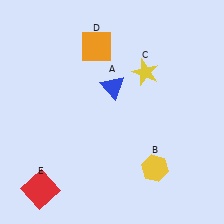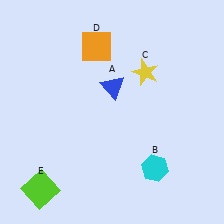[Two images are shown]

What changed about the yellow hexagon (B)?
In Image 1, B is yellow. In Image 2, it changed to cyan.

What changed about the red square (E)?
In Image 1, E is red. In Image 2, it changed to lime.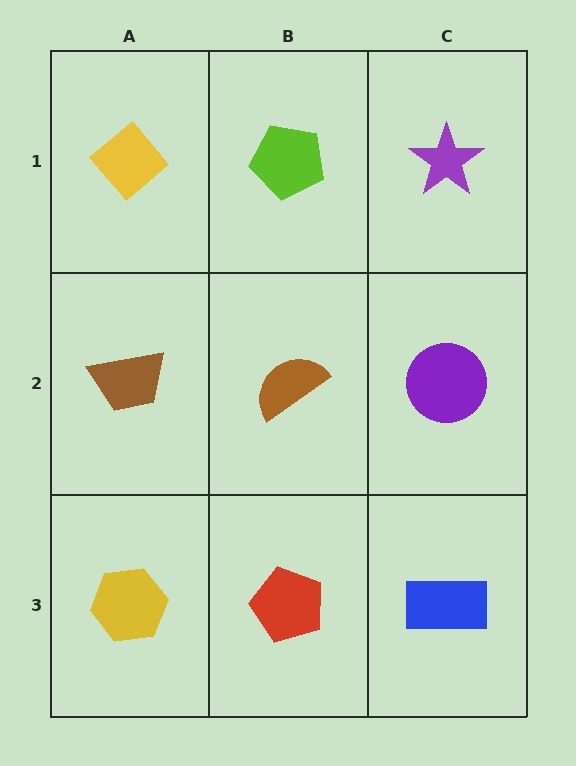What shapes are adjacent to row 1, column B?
A brown semicircle (row 2, column B), a yellow diamond (row 1, column A), a purple star (row 1, column C).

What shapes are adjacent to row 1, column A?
A brown trapezoid (row 2, column A), a lime pentagon (row 1, column B).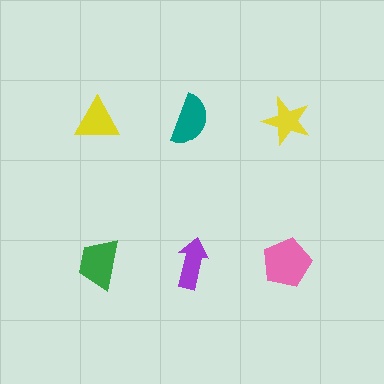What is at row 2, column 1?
A green trapezoid.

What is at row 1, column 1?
A yellow triangle.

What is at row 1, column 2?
A teal semicircle.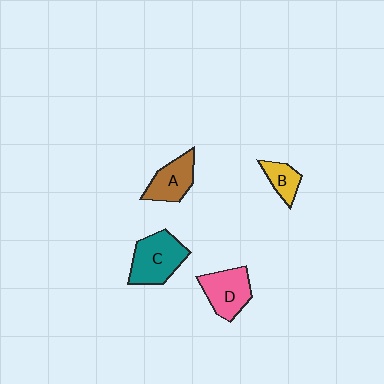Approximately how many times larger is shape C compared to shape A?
Approximately 1.4 times.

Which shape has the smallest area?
Shape B (yellow).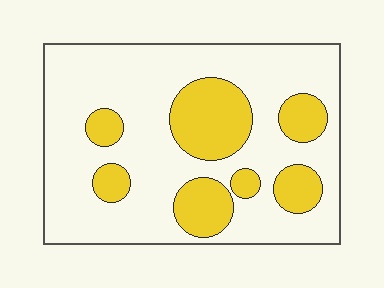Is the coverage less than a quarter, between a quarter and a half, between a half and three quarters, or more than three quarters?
Between a quarter and a half.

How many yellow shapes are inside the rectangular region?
7.